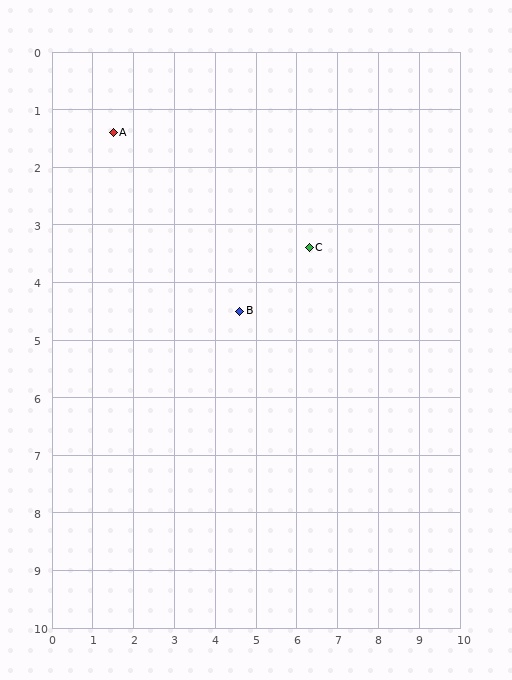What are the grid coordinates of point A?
Point A is at approximately (1.5, 1.4).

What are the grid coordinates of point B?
Point B is at approximately (4.6, 4.5).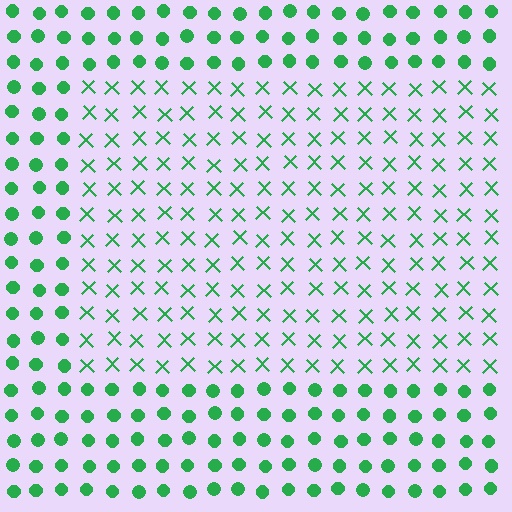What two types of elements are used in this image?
The image uses X marks inside the rectangle region and circles outside it.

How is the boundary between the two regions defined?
The boundary is defined by a change in element shape: X marks inside vs. circles outside. All elements share the same color and spacing.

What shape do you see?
I see a rectangle.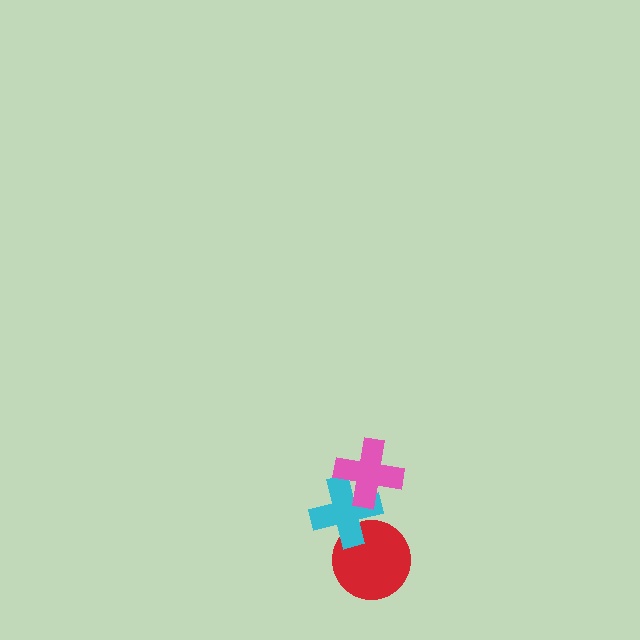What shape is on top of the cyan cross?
The pink cross is on top of the cyan cross.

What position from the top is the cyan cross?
The cyan cross is 2nd from the top.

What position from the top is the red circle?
The red circle is 3rd from the top.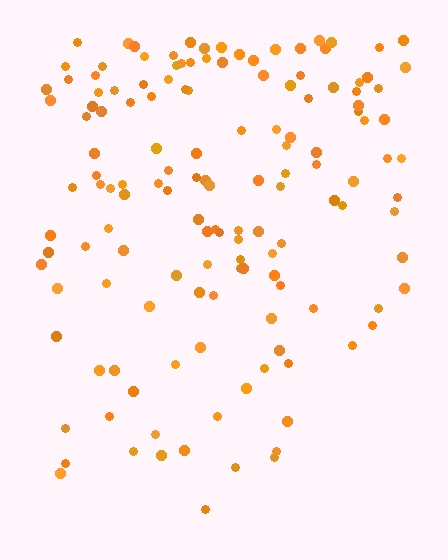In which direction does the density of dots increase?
From bottom to top, with the top side densest.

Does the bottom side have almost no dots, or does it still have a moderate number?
Still a moderate number, just noticeably fewer than the top.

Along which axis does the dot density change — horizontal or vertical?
Vertical.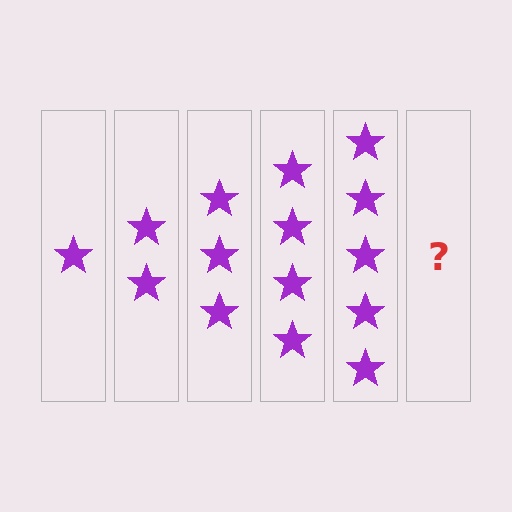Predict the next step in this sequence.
The next step is 6 stars.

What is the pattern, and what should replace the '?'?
The pattern is that each step adds one more star. The '?' should be 6 stars.